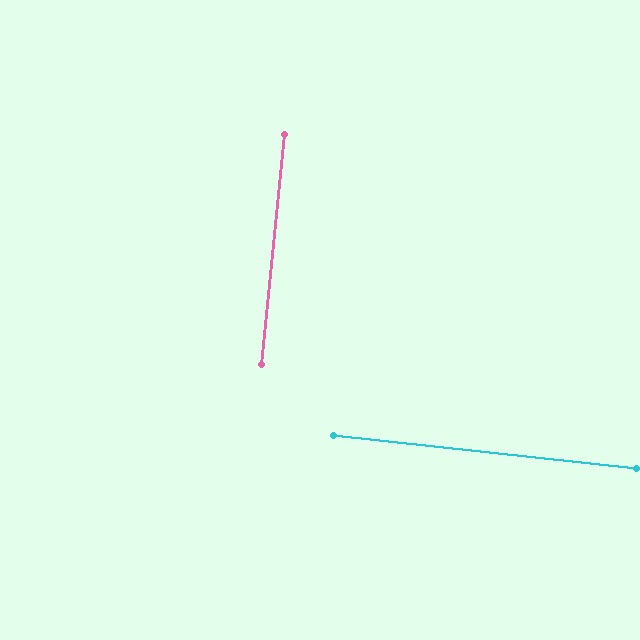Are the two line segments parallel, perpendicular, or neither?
Perpendicular — they meet at approximately 89°.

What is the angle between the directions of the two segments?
Approximately 89 degrees.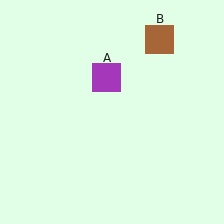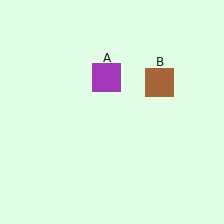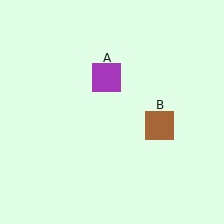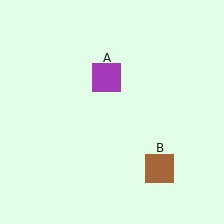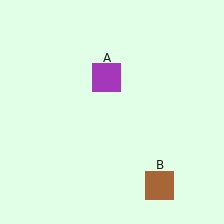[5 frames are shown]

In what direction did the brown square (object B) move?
The brown square (object B) moved down.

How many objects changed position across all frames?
1 object changed position: brown square (object B).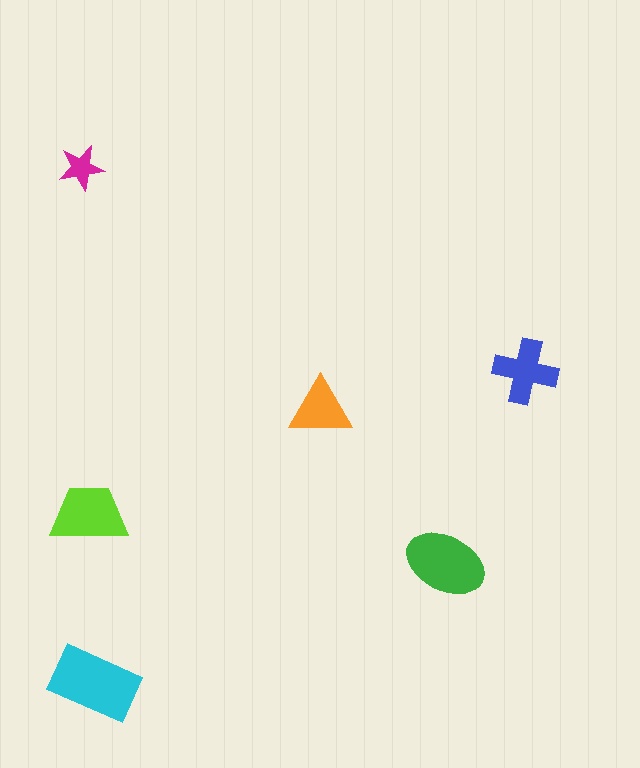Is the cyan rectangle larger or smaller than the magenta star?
Larger.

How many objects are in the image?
There are 6 objects in the image.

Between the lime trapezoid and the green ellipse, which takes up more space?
The green ellipse.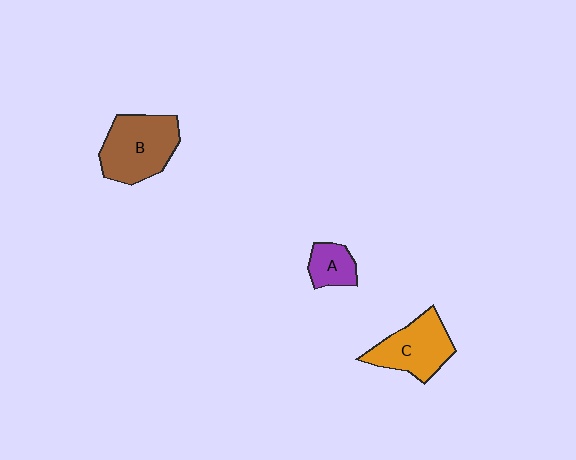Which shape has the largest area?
Shape B (brown).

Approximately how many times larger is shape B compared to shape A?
Approximately 2.4 times.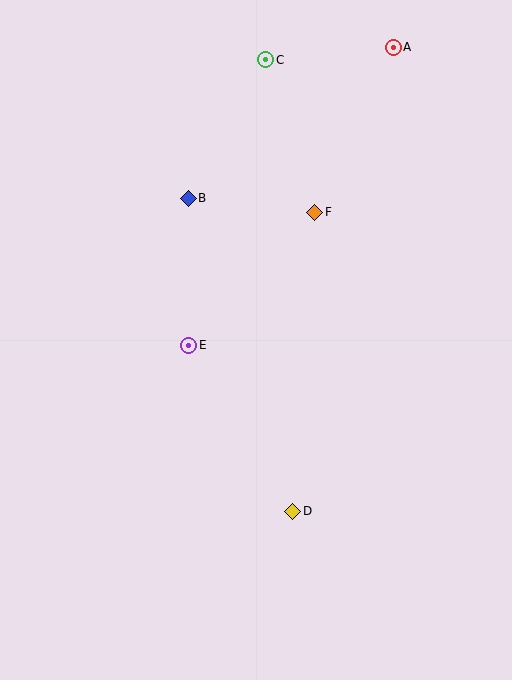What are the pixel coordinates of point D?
Point D is at (293, 511).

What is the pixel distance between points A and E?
The distance between A and E is 362 pixels.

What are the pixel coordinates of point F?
Point F is at (315, 212).